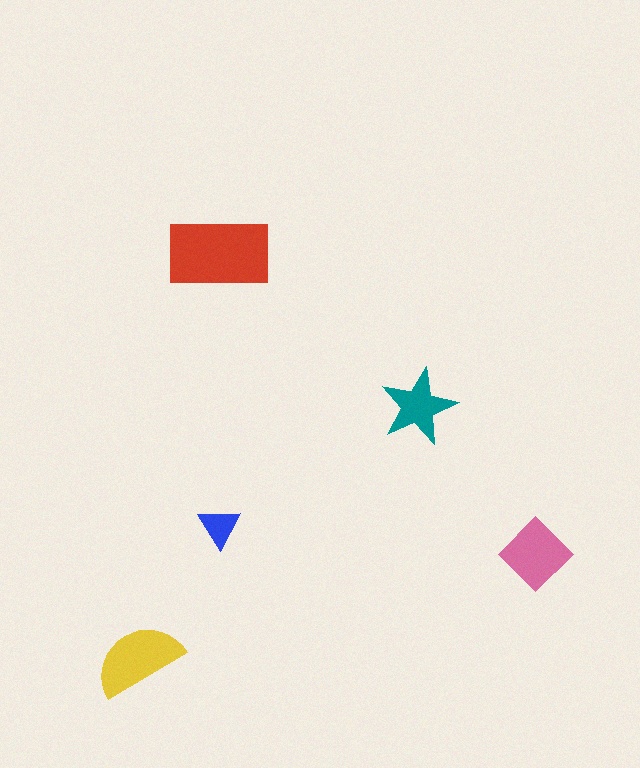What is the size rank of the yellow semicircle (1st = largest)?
2nd.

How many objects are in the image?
There are 5 objects in the image.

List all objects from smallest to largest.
The blue triangle, the teal star, the pink diamond, the yellow semicircle, the red rectangle.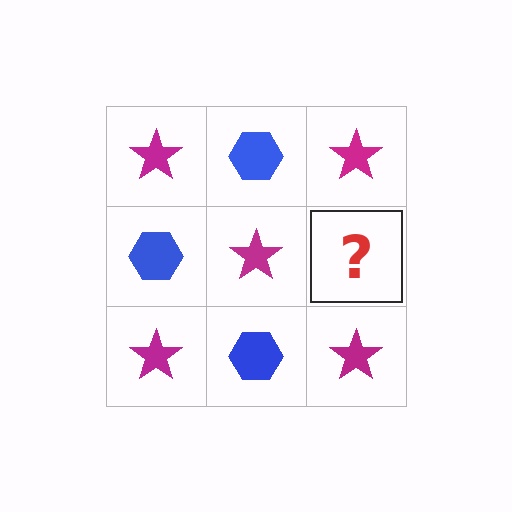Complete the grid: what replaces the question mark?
The question mark should be replaced with a blue hexagon.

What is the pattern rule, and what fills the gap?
The rule is that it alternates magenta star and blue hexagon in a checkerboard pattern. The gap should be filled with a blue hexagon.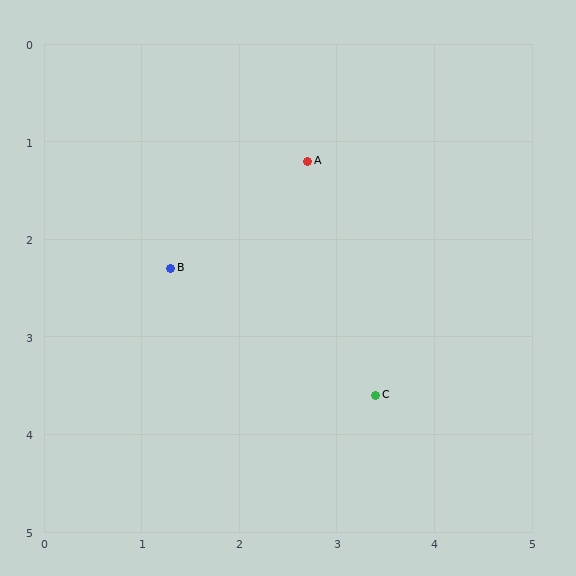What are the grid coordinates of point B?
Point B is at approximately (1.3, 2.3).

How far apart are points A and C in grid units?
Points A and C are about 2.5 grid units apart.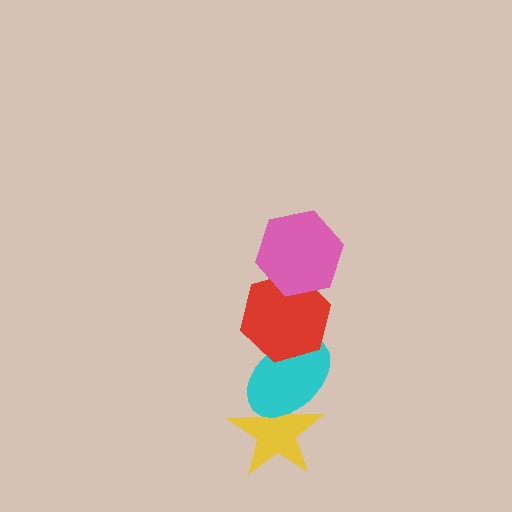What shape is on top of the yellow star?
The cyan ellipse is on top of the yellow star.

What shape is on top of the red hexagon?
The pink hexagon is on top of the red hexagon.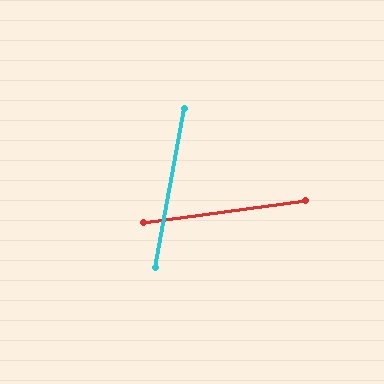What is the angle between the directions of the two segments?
Approximately 72 degrees.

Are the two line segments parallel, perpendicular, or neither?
Neither parallel nor perpendicular — they differ by about 72°.